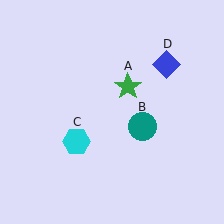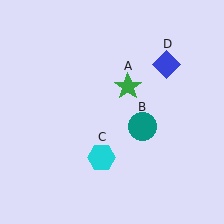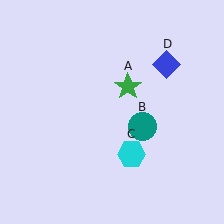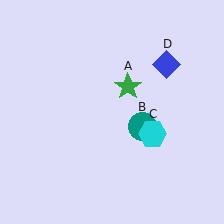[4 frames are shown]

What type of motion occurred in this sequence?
The cyan hexagon (object C) rotated counterclockwise around the center of the scene.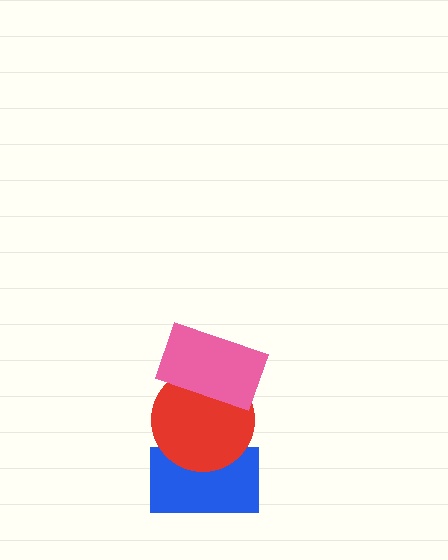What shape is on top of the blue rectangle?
The red circle is on top of the blue rectangle.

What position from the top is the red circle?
The red circle is 2nd from the top.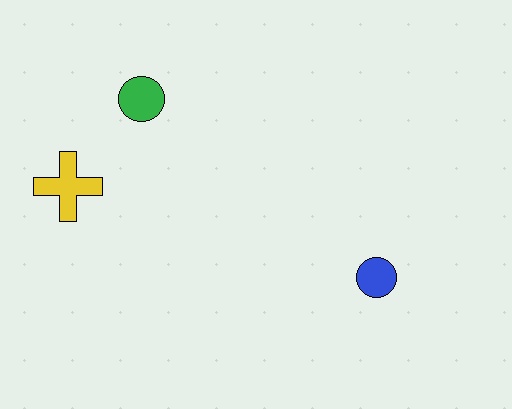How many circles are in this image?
There are 2 circles.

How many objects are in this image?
There are 3 objects.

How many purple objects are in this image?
There are no purple objects.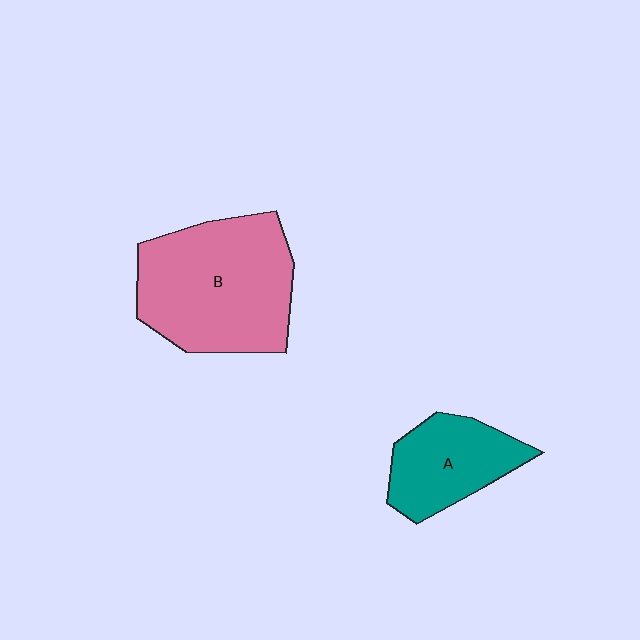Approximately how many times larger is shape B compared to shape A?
Approximately 1.9 times.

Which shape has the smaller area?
Shape A (teal).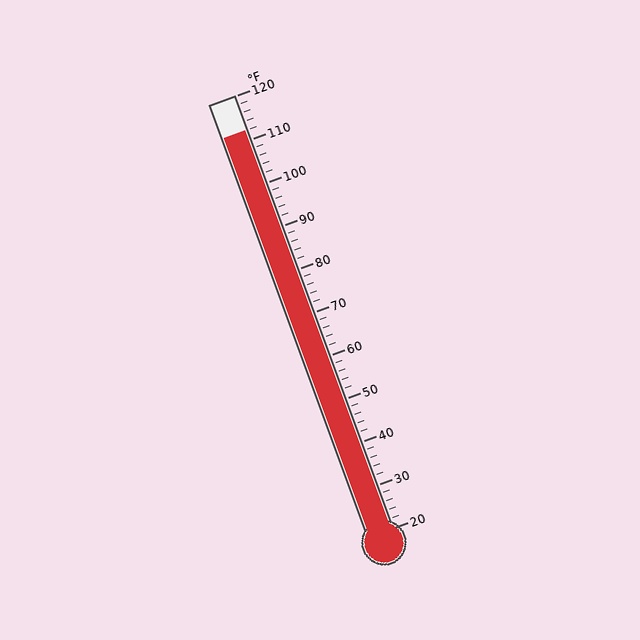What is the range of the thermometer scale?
The thermometer scale ranges from 20°F to 120°F.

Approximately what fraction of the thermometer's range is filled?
The thermometer is filled to approximately 90% of its range.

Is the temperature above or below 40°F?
The temperature is above 40°F.